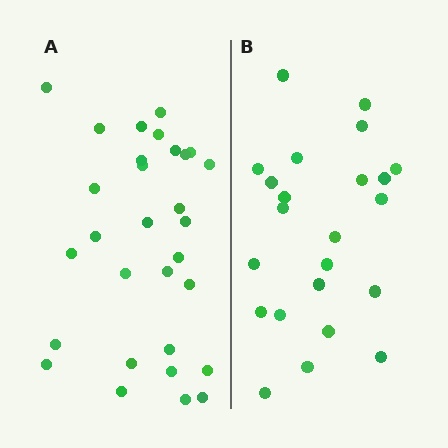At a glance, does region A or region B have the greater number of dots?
Region A (the left region) has more dots.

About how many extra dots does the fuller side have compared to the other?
Region A has roughly 8 or so more dots than region B.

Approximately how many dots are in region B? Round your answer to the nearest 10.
About 20 dots. (The exact count is 23, which rounds to 20.)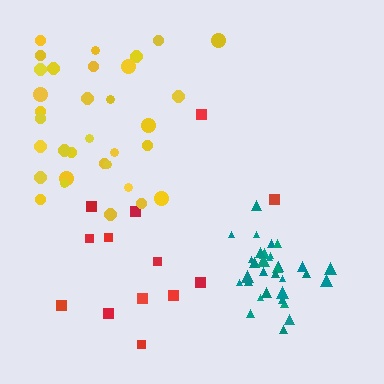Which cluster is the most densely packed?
Teal.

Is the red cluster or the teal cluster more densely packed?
Teal.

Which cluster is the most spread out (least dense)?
Red.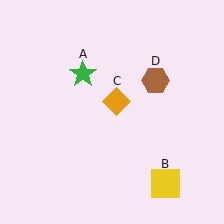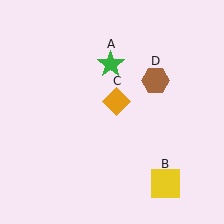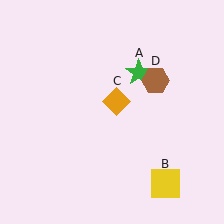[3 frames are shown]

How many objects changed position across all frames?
1 object changed position: green star (object A).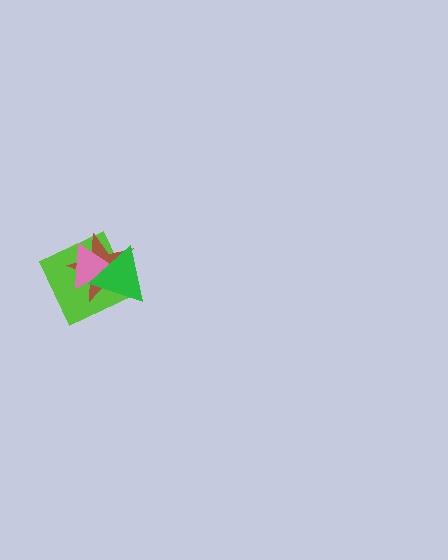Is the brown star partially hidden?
Yes, it is partially covered by another shape.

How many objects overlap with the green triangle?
3 objects overlap with the green triangle.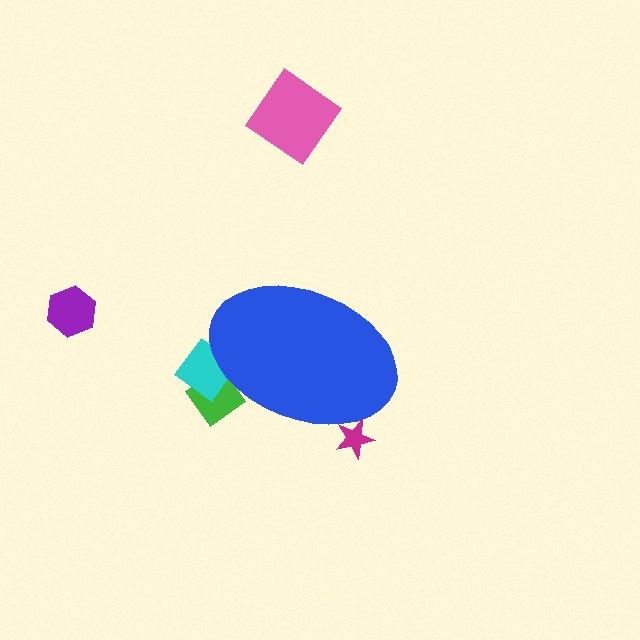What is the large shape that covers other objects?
A blue ellipse.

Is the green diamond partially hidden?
Yes, the green diamond is partially hidden behind the blue ellipse.